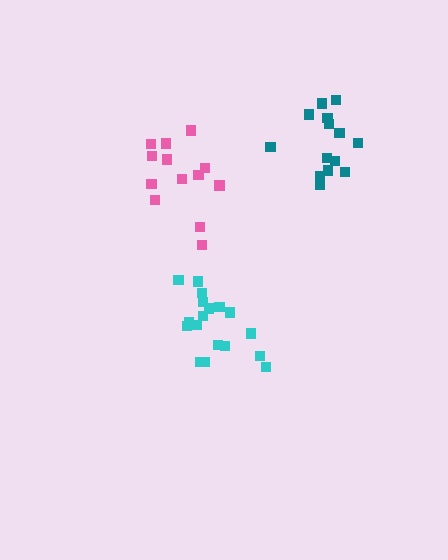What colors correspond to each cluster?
The clusters are colored: pink, cyan, teal.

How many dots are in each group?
Group 1: 13 dots, Group 2: 18 dots, Group 3: 14 dots (45 total).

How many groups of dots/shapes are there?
There are 3 groups.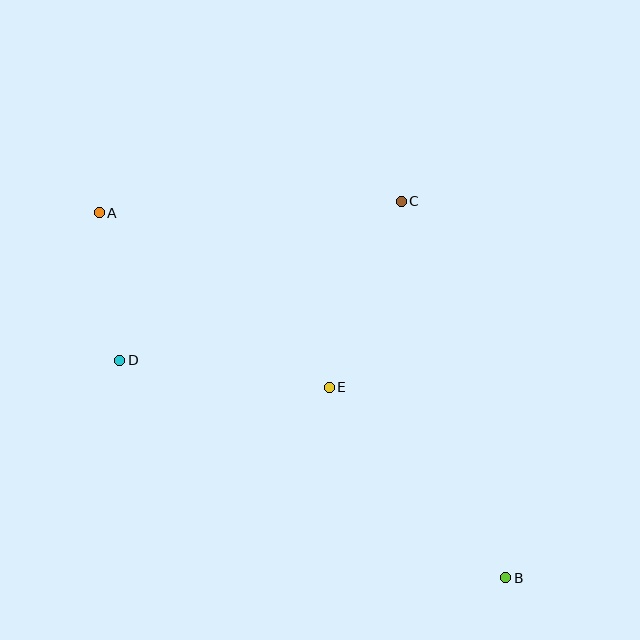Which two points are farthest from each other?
Points A and B are farthest from each other.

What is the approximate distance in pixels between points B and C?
The distance between B and C is approximately 391 pixels.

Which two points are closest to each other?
Points A and D are closest to each other.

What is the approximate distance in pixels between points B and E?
The distance between B and E is approximately 260 pixels.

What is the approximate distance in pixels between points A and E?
The distance between A and E is approximately 289 pixels.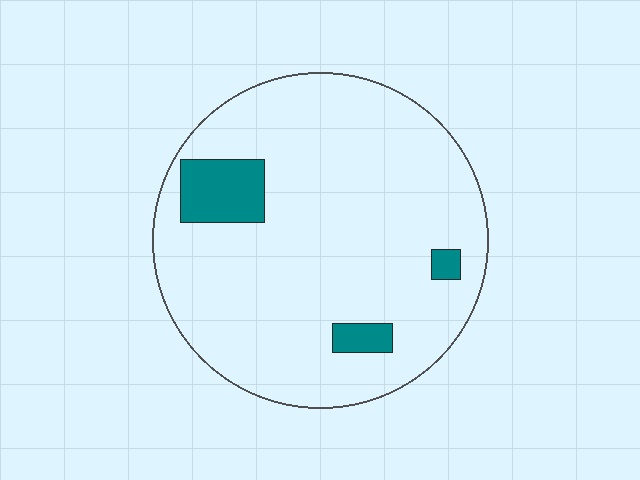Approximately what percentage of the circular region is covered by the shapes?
Approximately 10%.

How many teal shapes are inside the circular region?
3.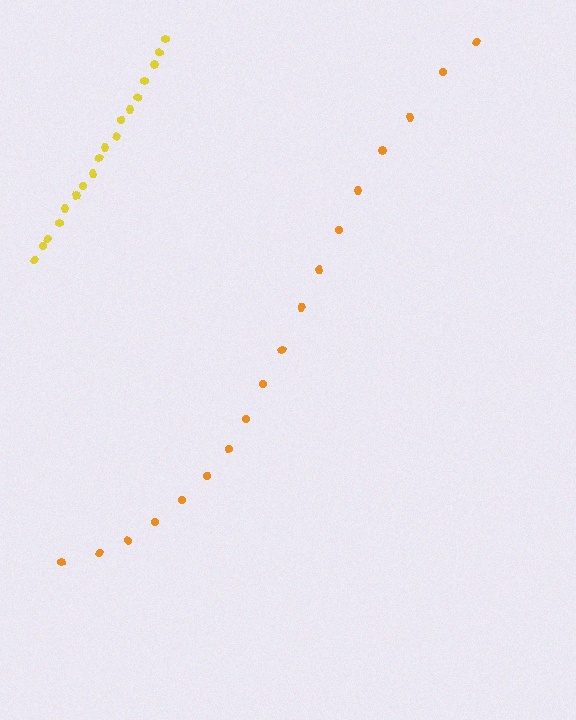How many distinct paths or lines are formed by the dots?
There are 2 distinct paths.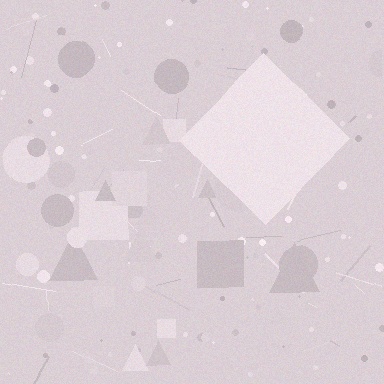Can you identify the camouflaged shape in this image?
The camouflaged shape is a diamond.